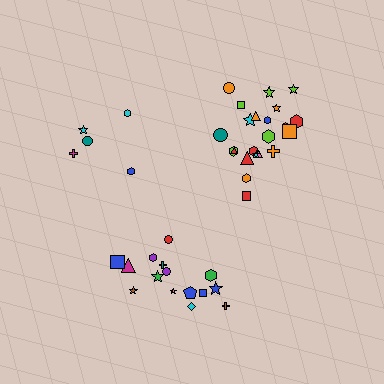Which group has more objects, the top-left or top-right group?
The top-right group.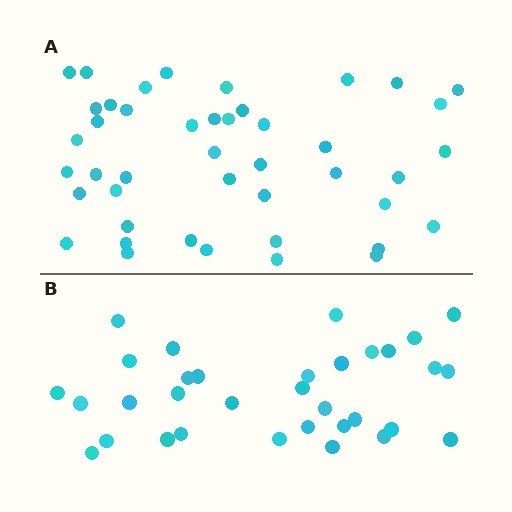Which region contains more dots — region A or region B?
Region A (the top region) has more dots.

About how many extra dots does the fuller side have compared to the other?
Region A has roughly 12 or so more dots than region B.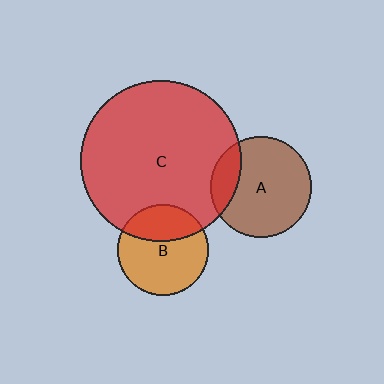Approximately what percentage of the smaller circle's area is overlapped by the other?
Approximately 35%.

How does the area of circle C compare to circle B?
Approximately 3.1 times.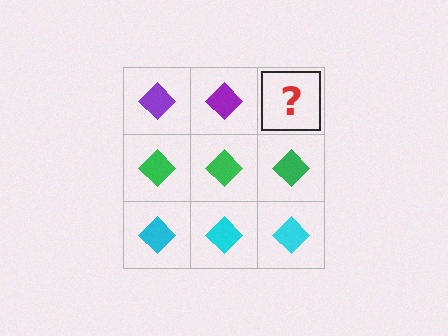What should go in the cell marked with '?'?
The missing cell should contain a purple diamond.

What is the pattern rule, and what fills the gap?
The rule is that each row has a consistent color. The gap should be filled with a purple diamond.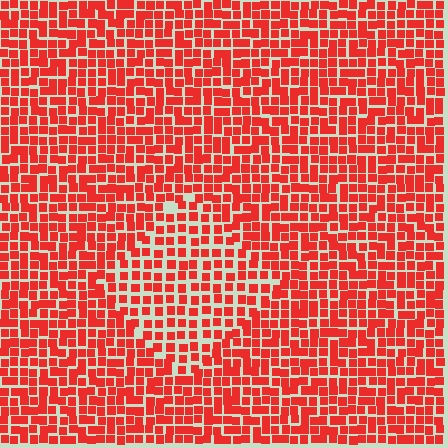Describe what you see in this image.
The image contains small red elements arranged at two different densities. A diamond-shaped region is visible where the elements are less densely packed than the surrounding area.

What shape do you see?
I see a diamond.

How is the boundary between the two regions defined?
The boundary is defined by a change in element density (approximately 1.5x ratio). All elements are the same color, size, and shape.